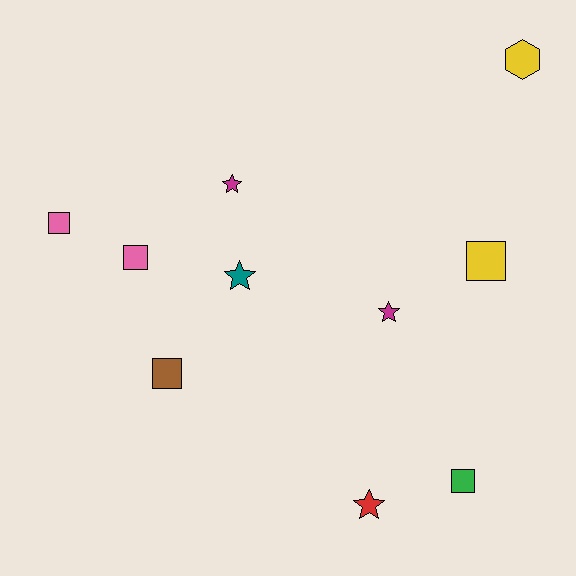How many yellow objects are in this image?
There are 2 yellow objects.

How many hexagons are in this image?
There is 1 hexagon.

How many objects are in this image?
There are 10 objects.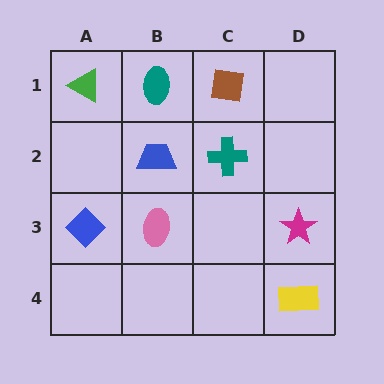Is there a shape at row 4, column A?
No, that cell is empty.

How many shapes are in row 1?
3 shapes.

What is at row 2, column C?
A teal cross.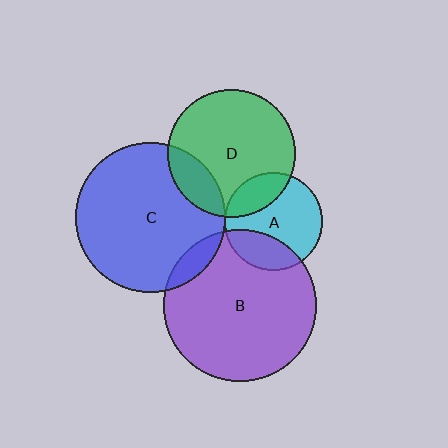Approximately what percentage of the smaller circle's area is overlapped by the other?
Approximately 25%.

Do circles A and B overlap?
Yes.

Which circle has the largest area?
Circle B (purple).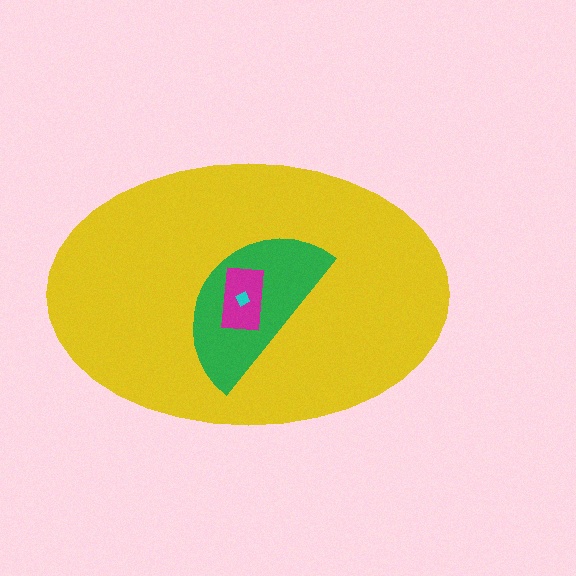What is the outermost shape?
The yellow ellipse.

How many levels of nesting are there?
4.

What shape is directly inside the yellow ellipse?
The green semicircle.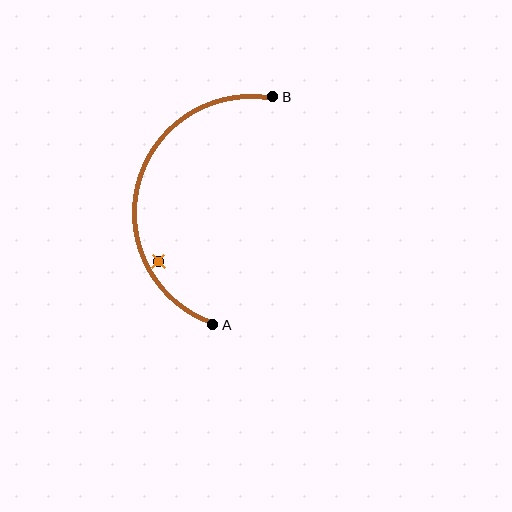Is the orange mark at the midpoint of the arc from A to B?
No — the orange mark does not lie on the arc at all. It sits slightly inside the curve.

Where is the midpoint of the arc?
The arc midpoint is the point on the curve farthest from the straight line joining A and B. It sits to the left of that line.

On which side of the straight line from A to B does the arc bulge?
The arc bulges to the left of the straight line connecting A and B.